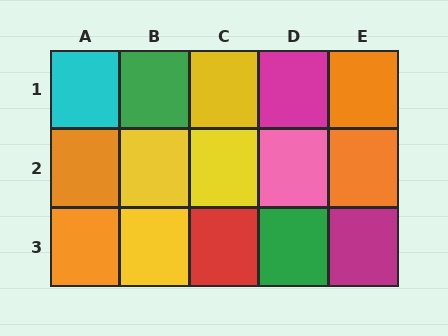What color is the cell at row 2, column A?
Orange.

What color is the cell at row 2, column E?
Orange.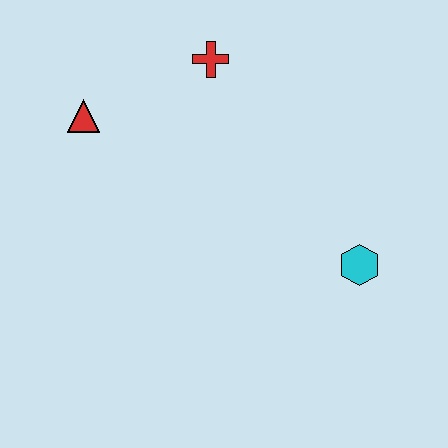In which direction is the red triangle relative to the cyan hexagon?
The red triangle is to the left of the cyan hexagon.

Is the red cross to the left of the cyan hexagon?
Yes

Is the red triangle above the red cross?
No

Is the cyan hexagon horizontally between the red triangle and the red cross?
No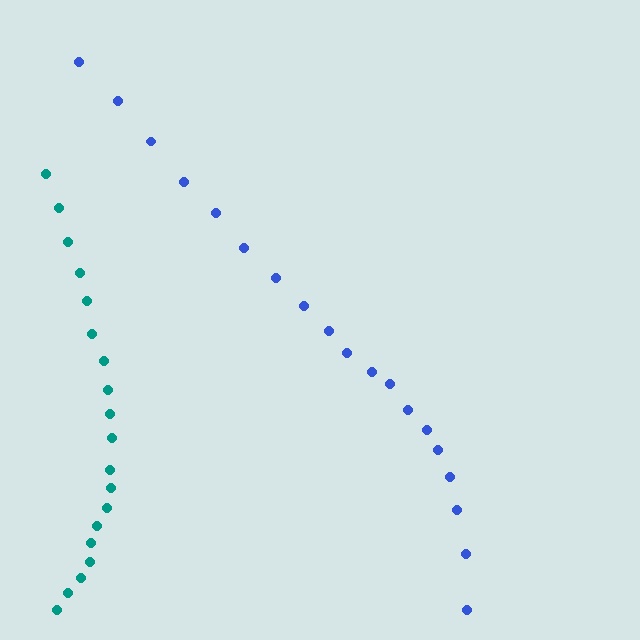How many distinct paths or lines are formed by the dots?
There are 2 distinct paths.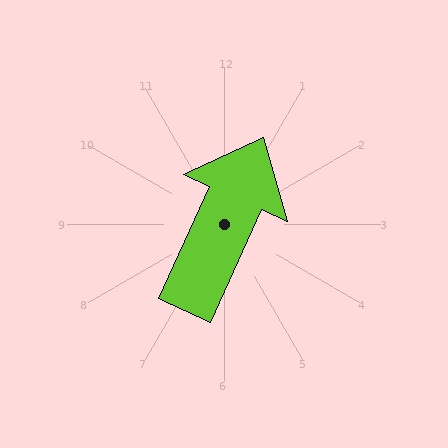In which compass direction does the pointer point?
Northeast.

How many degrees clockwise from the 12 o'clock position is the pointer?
Approximately 24 degrees.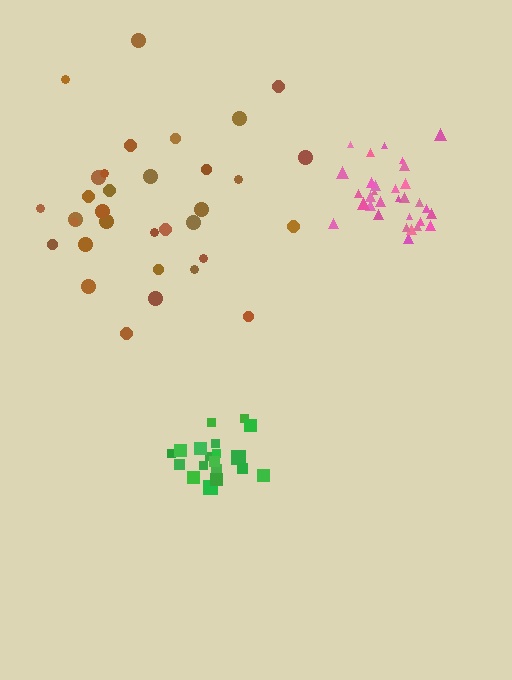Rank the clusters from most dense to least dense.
pink, green, brown.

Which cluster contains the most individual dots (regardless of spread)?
Brown (33).